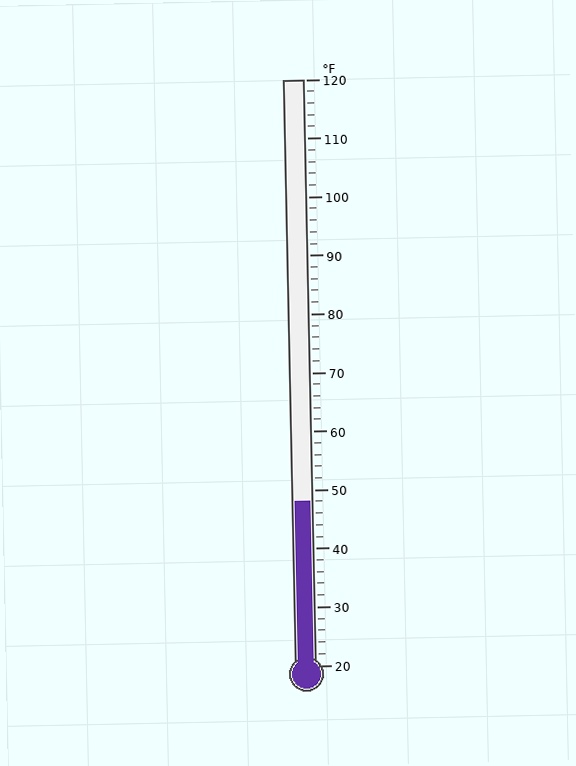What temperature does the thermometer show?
The thermometer shows approximately 48°F.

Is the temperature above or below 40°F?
The temperature is above 40°F.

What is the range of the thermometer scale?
The thermometer scale ranges from 20°F to 120°F.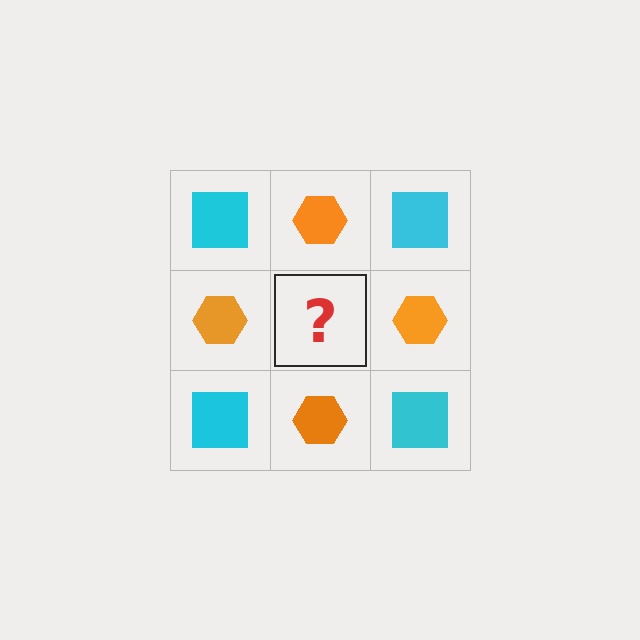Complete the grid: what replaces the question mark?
The question mark should be replaced with a cyan square.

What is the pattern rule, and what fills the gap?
The rule is that it alternates cyan square and orange hexagon in a checkerboard pattern. The gap should be filled with a cyan square.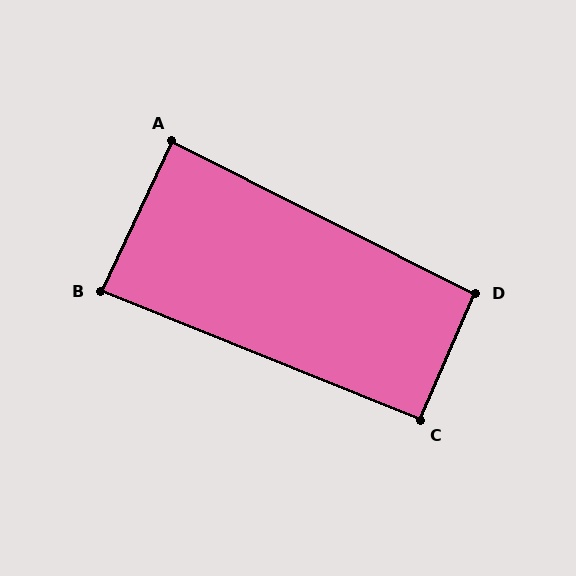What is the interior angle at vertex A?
Approximately 89 degrees (approximately right).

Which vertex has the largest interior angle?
D, at approximately 93 degrees.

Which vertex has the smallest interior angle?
B, at approximately 87 degrees.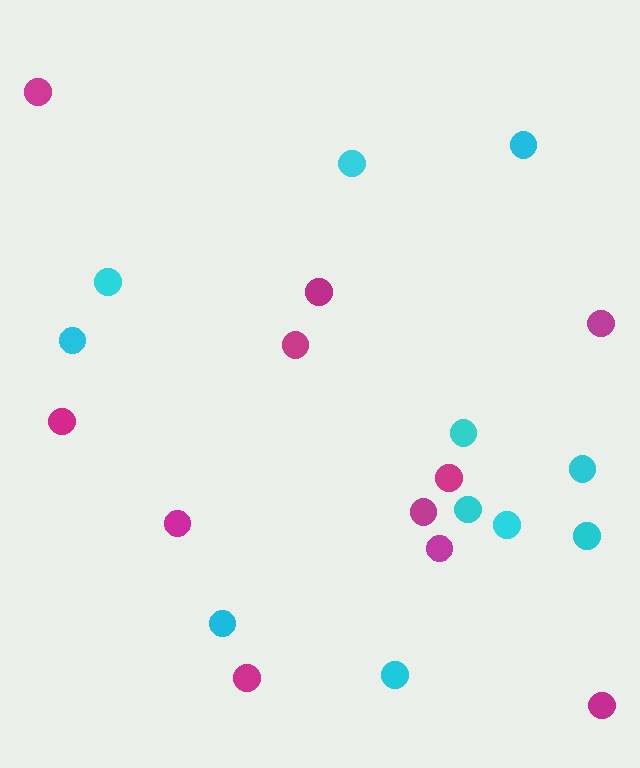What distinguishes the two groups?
There are 2 groups: one group of cyan circles (11) and one group of magenta circles (11).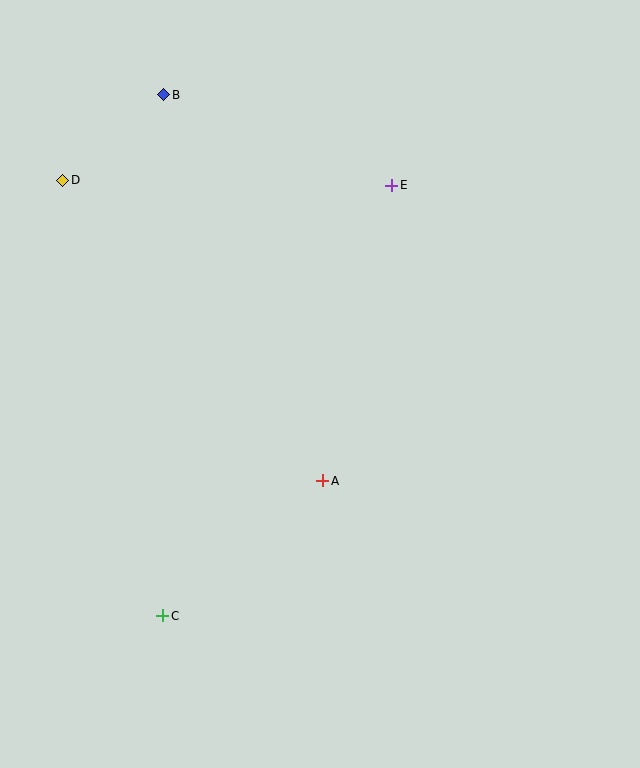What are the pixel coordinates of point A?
Point A is at (323, 481).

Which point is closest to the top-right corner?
Point E is closest to the top-right corner.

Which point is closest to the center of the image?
Point A at (323, 481) is closest to the center.